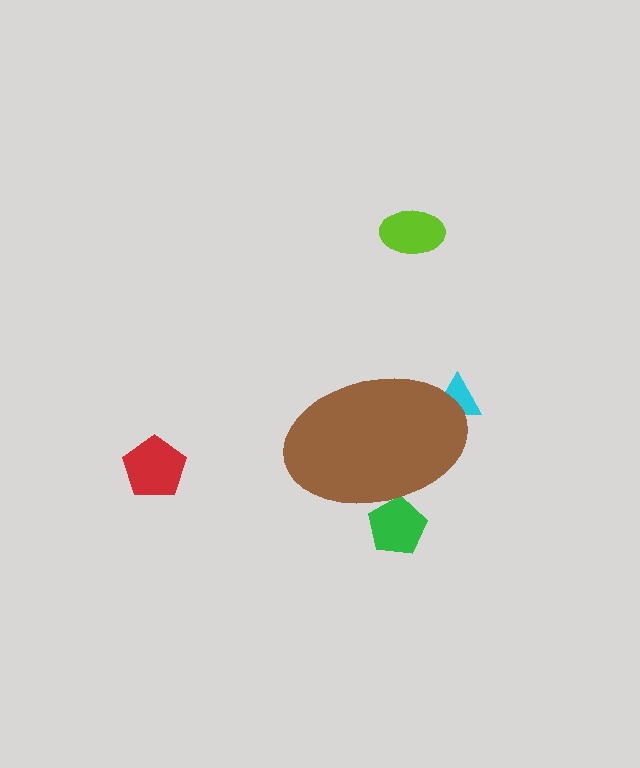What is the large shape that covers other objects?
A brown ellipse.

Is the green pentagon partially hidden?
Yes, the green pentagon is partially hidden behind the brown ellipse.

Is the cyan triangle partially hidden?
Yes, the cyan triangle is partially hidden behind the brown ellipse.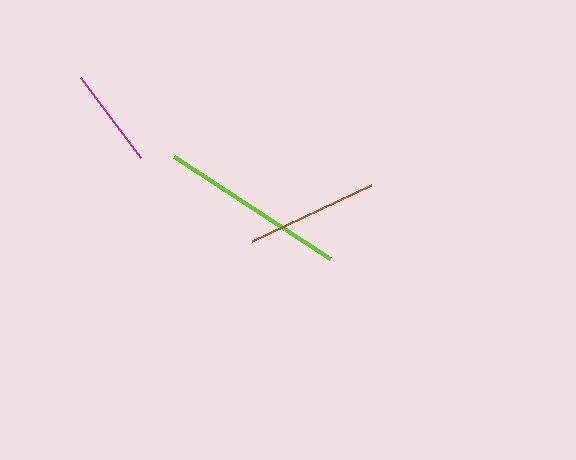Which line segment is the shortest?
The magenta line is the shortest at approximately 100 pixels.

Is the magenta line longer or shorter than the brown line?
The brown line is longer than the magenta line.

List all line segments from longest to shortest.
From longest to shortest: lime, brown, magenta.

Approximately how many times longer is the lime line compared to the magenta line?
The lime line is approximately 1.9 times the length of the magenta line.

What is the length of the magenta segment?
The magenta segment is approximately 100 pixels long.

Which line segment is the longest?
The lime line is the longest at approximately 187 pixels.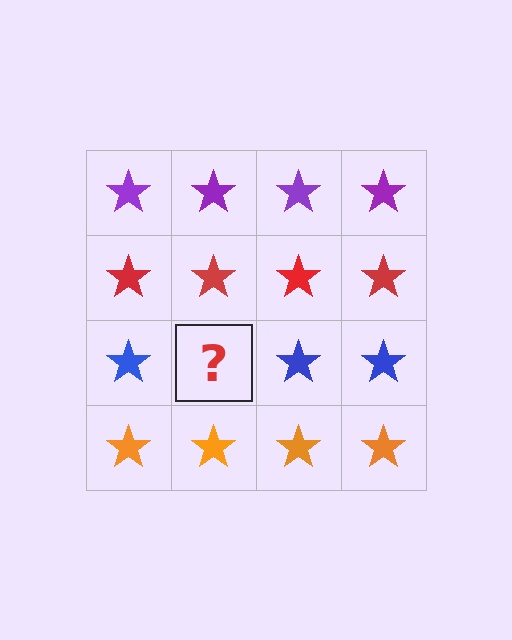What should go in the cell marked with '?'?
The missing cell should contain a blue star.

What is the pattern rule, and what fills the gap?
The rule is that each row has a consistent color. The gap should be filled with a blue star.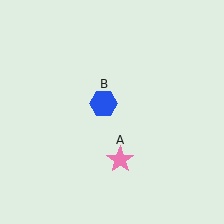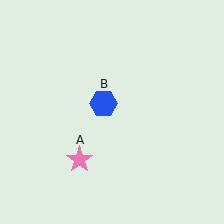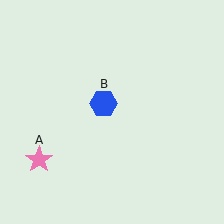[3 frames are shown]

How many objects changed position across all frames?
1 object changed position: pink star (object A).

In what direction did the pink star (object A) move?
The pink star (object A) moved left.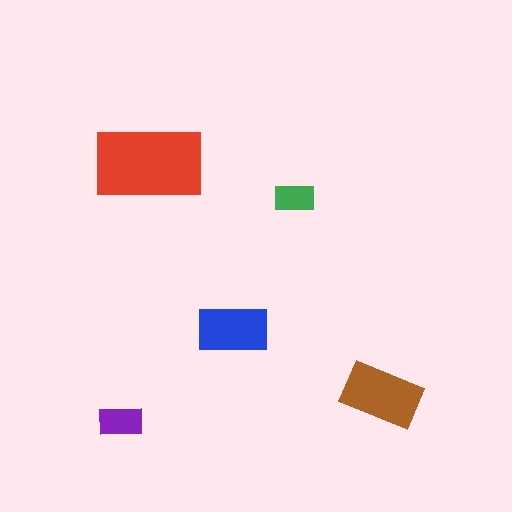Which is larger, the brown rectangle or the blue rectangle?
The brown one.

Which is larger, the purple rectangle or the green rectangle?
The purple one.